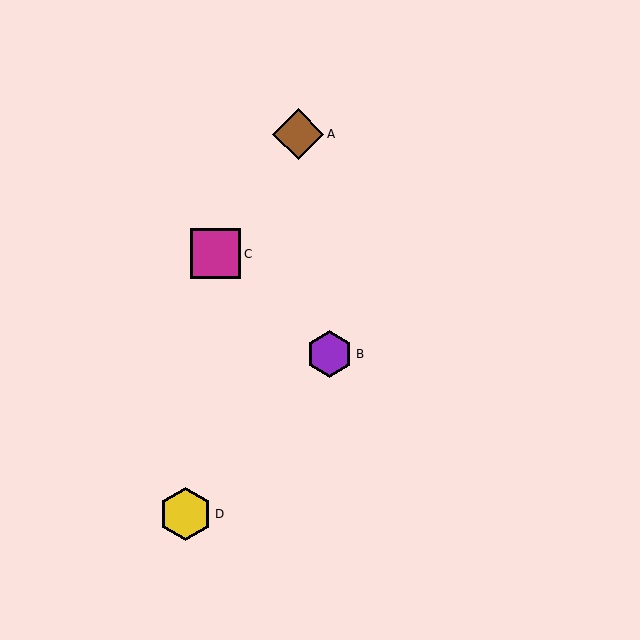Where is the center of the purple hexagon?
The center of the purple hexagon is at (329, 354).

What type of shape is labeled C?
Shape C is a magenta square.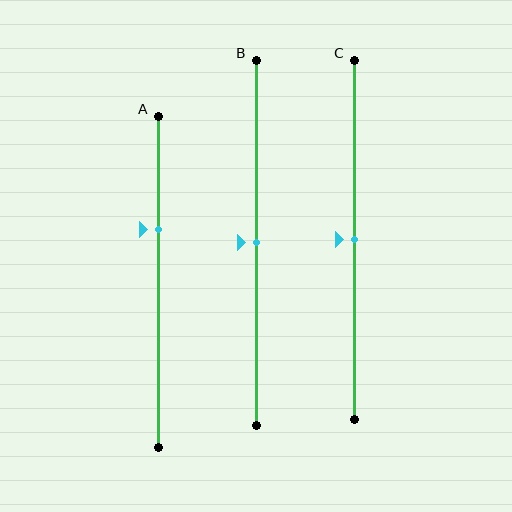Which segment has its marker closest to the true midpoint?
Segment B has its marker closest to the true midpoint.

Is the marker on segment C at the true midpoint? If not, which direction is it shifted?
Yes, the marker on segment C is at the true midpoint.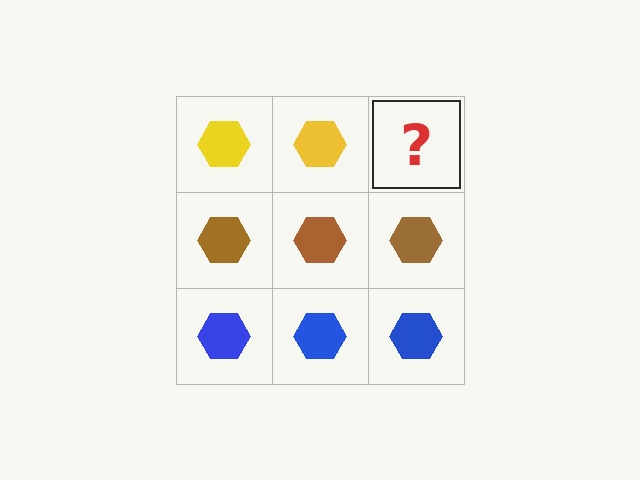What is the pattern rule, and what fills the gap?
The rule is that each row has a consistent color. The gap should be filled with a yellow hexagon.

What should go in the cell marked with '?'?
The missing cell should contain a yellow hexagon.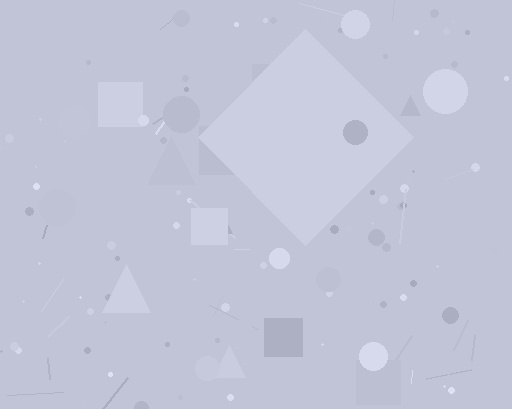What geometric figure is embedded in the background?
A diamond is embedded in the background.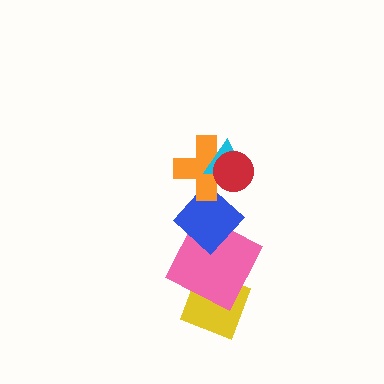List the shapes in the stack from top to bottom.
From top to bottom: the red circle, the cyan triangle, the orange cross, the blue diamond, the pink square, the yellow diamond.